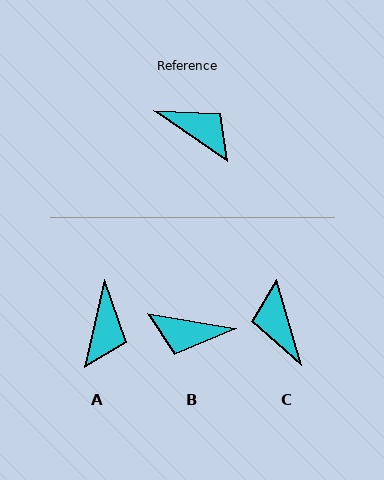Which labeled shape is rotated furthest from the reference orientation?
B, about 156 degrees away.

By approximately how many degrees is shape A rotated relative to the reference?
Approximately 69 degrees clockwise.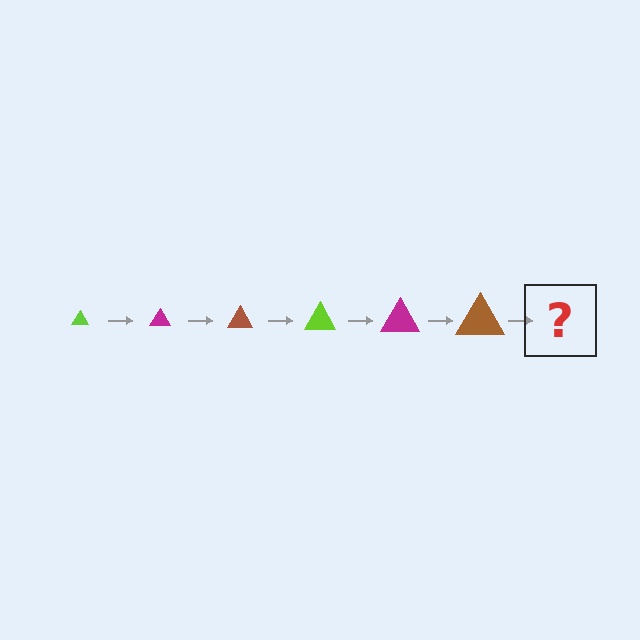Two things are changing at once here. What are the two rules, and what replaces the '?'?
The two rules are that the triangle grows larger each step and the color cycles through lime, magenta, and brown. The '?' should be a lime triangle, larger than the previous one.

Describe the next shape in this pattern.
It should be a lime triangle, larger than the previous one.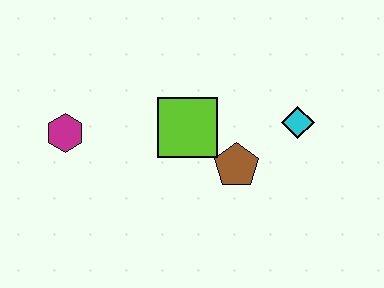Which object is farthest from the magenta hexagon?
The cyan diamond is farthest from the magenta hexagon.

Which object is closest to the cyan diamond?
The brown pentagon is closest to the cyan diamond.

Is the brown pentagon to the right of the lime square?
Yes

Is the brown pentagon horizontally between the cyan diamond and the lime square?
Yes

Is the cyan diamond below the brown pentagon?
No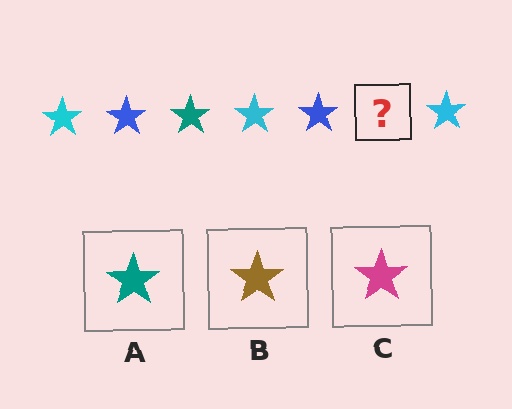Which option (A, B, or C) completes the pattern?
A.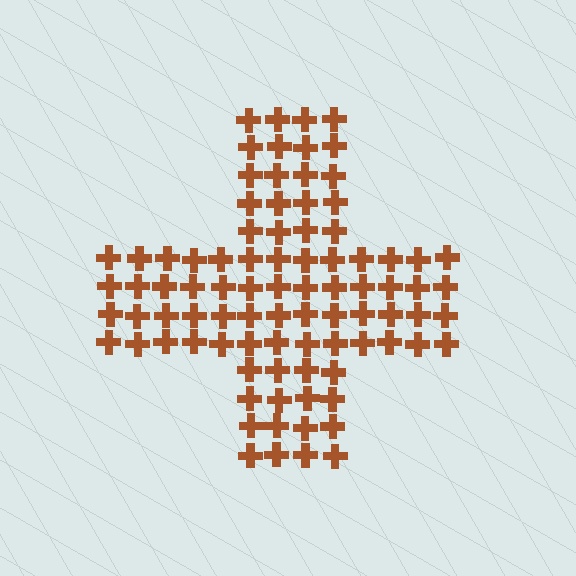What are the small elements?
The small elements are crosses.